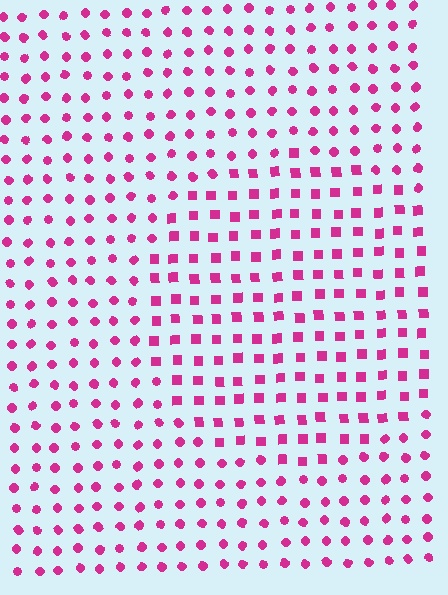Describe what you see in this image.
The image is filled with small magenta elements arranged in a uniform grid. A circle-shaped region contains squares, while the surrounding area contains circles. The boundary is defined purely by the change in element shape.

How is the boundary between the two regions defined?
The boundary is defined by a change in element shape: squares inside vs. circles outside. All elements share the same color and spacing.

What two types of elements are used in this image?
The image uses squares inside the circle region and circles outside it.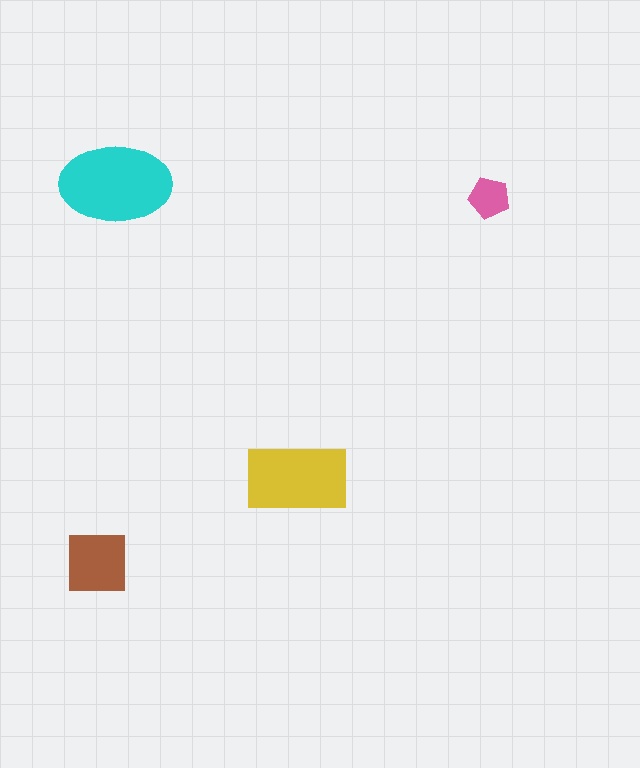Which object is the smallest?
The pink pentagon.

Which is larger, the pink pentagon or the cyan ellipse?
The cyan ellipse.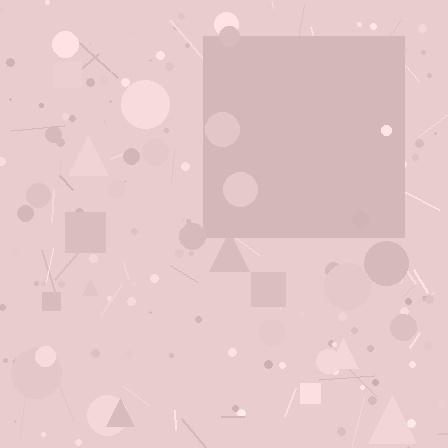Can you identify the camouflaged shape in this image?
The camouflaged shape is a square.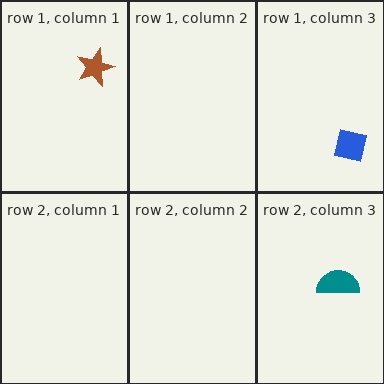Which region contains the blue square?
The row 1, column 3 region.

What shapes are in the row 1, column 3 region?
The blue square.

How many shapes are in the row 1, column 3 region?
1.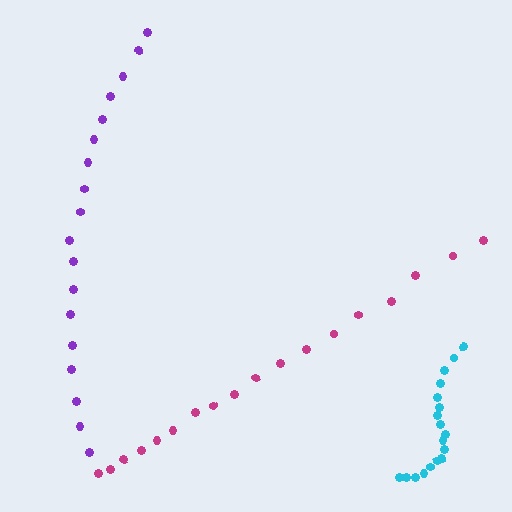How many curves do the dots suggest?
There are 3 distinct paths.